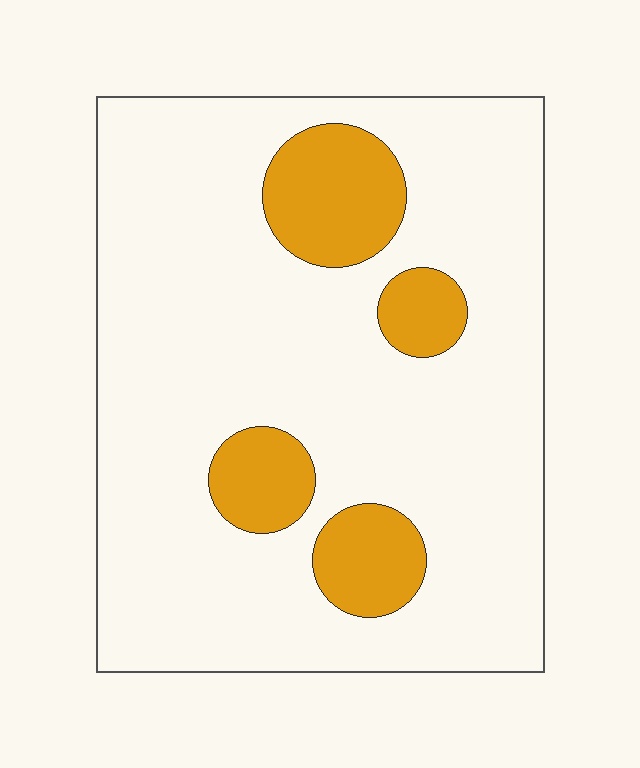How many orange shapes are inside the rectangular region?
4.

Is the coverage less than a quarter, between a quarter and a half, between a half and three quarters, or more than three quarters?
Less than a quarter.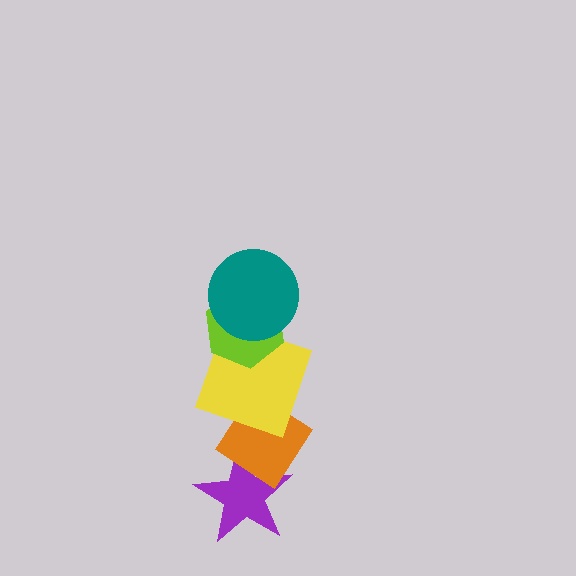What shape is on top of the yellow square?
The lime hexagon is on top of the yellow square.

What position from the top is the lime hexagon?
The lime hexagon is 2nd from the top.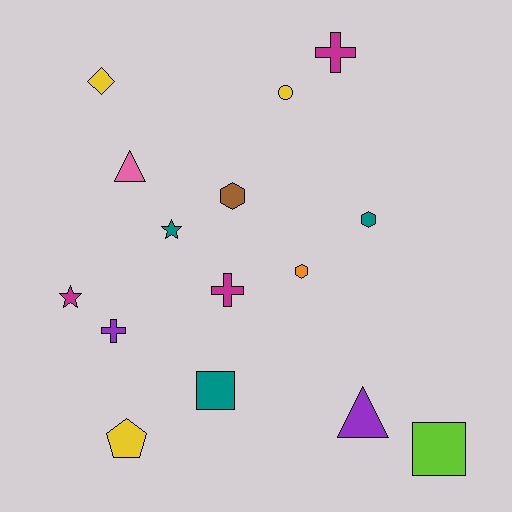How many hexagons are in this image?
There are 3 hexagons.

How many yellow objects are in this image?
There are 3 yellow objects.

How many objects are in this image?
There are 15 objects.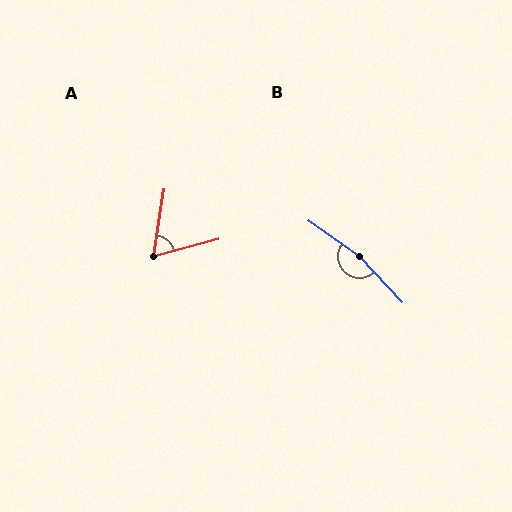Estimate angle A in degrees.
Approximately 66 degrees.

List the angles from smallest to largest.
A (66°), B (168°).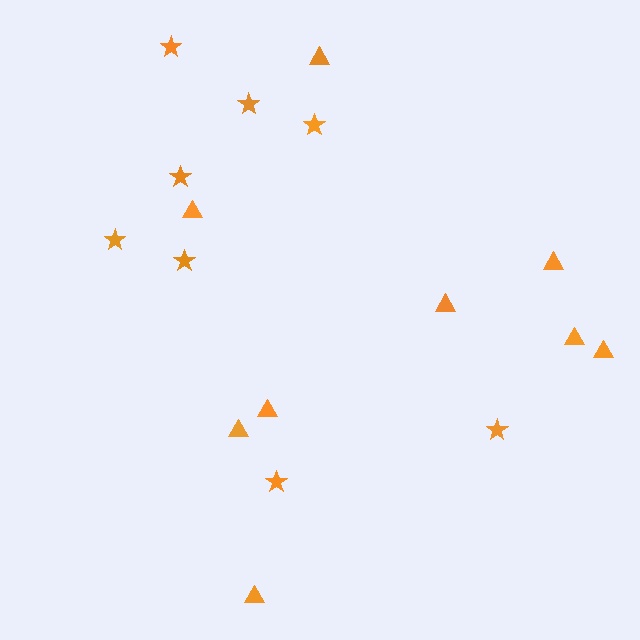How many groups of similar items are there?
There are 2 groups: one group of triangles (9) and one group of stars (8).